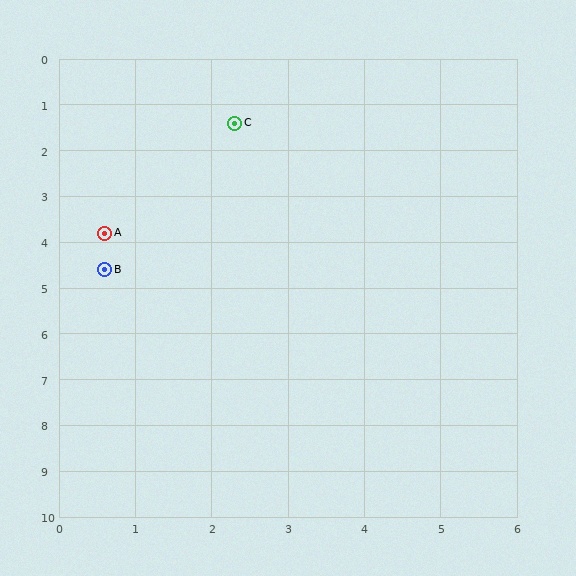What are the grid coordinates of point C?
Point C is at approximately (2.3, 1.4).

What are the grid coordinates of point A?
Point A is at approximately (0.6, 3.8).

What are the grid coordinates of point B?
Point B is at approximately (0.6, 4.6).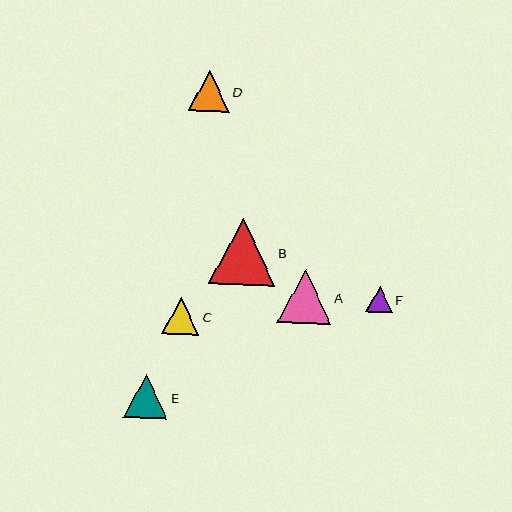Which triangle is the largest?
Triangle B is the largest with a size of approximately 66 pixels.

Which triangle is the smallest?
Triangle F is the smallest with a size of approximately 27 pixels.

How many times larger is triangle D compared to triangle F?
Triangle D is approximately 1.5 times the size of triangle F.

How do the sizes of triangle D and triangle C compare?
Triangle D and triangle C are approximately the same size.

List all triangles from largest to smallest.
From largest to smallest: B, A, E, D, C, F.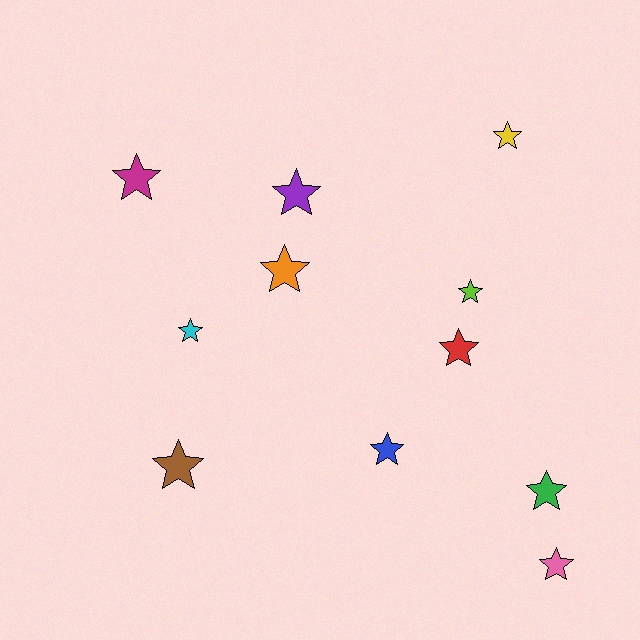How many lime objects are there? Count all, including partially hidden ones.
There is 1 lime object.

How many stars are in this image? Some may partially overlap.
There are 11 stars.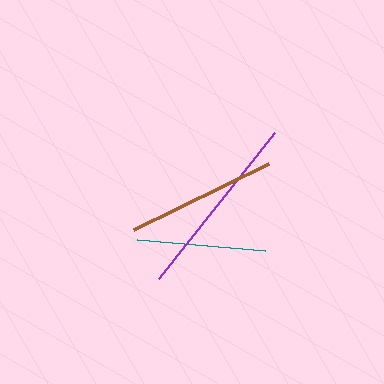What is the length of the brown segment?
The brown segment is approximately 151 pixels long.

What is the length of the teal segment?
The teal segment is approximately 129 pixels long.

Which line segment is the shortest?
The teal line is the shortest at approximately 129 pixels.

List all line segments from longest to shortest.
From longest to shortest: purple, brown, teal.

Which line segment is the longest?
The purple line is the longest at approximately 186 pixels.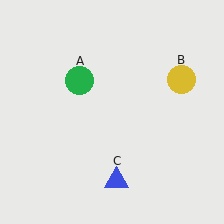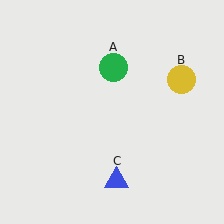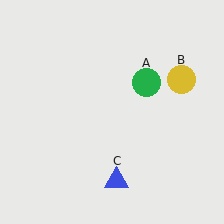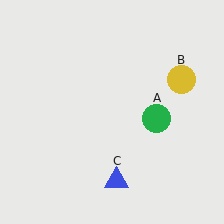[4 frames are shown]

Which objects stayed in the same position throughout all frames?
Yellow circle (object B) and blue triangle (object C) remained stationary.